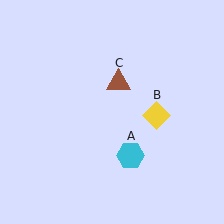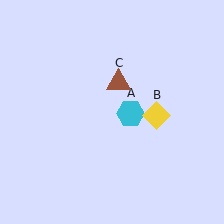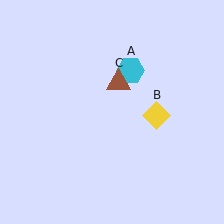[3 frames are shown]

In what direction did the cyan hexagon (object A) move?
The cyan hexagon (object A) moved up.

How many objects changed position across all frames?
1 object changed position: cyan hexagon (object A).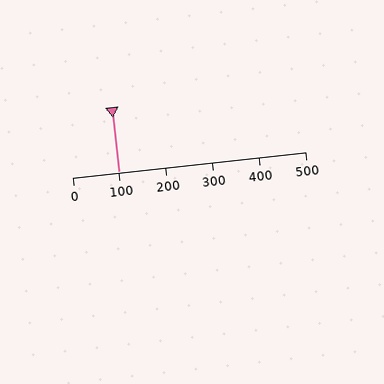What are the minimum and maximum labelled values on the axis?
The axis runs from 0 to 500.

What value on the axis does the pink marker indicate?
The marker indicates approximately 100.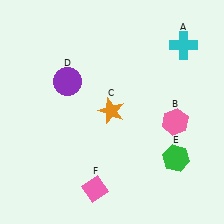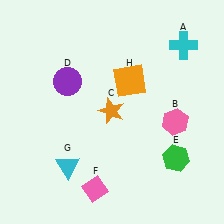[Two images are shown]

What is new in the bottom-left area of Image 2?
A cyan triangle (G) was added in the bottom-left area of Image 2.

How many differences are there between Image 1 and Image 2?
There are 2 differences between the two images.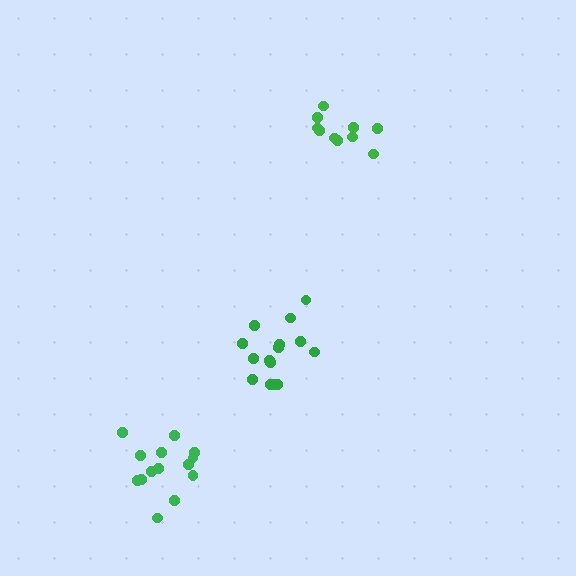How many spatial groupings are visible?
There are 3 spatial groupings.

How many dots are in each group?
Group 1: 15 dots, Group 2: 14 dots, Group 3: 10 dots (39 total).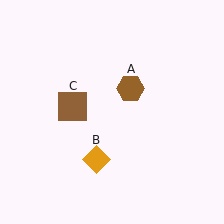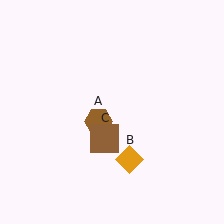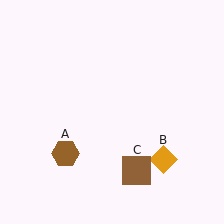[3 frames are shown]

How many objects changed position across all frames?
3 objects changed position: brown hexagon (object A), orange diamond (object B), brown square (object C).